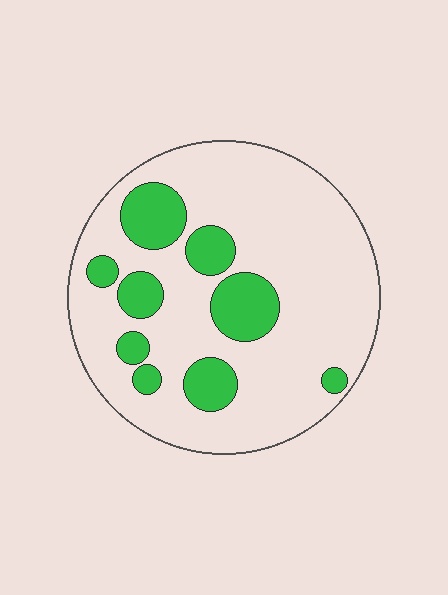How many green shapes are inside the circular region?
9.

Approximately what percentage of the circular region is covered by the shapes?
Approximately 20%.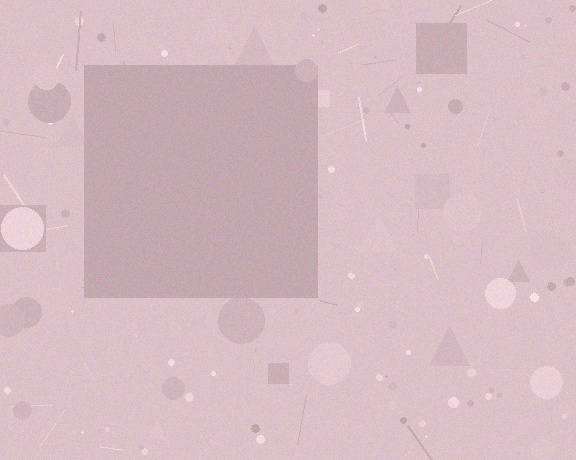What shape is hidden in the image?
A square is hidden in the image.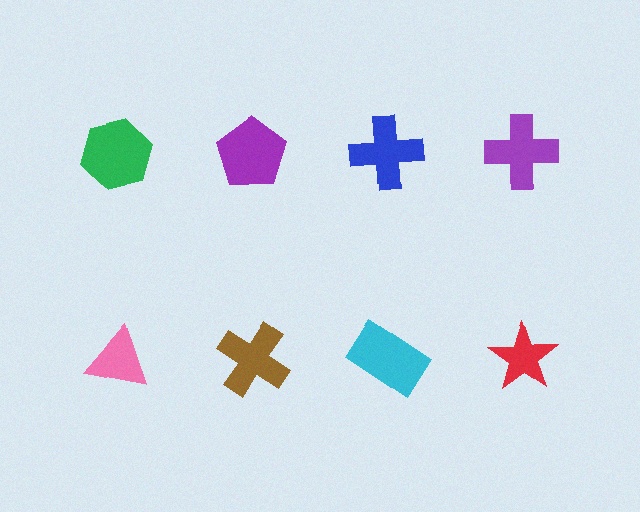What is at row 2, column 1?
A pink triangle.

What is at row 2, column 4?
A red star.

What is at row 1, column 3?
A blue cross.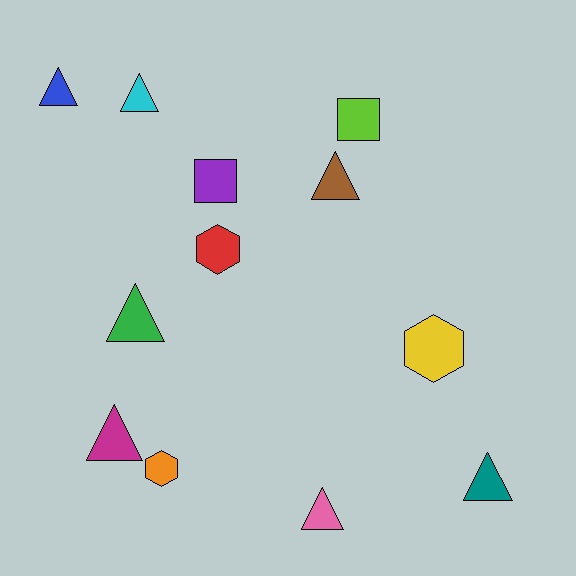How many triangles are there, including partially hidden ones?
There are 7 triangles.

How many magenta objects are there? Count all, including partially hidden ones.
There is 1 magenta object.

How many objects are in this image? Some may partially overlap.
There are 12 objects.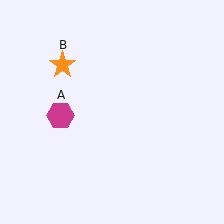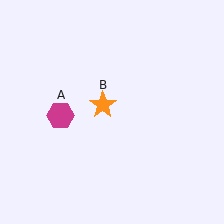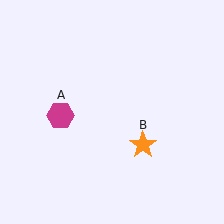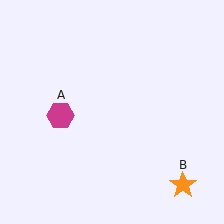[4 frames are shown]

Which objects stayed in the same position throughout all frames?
Magenta hexagon (object A) remained stationary.